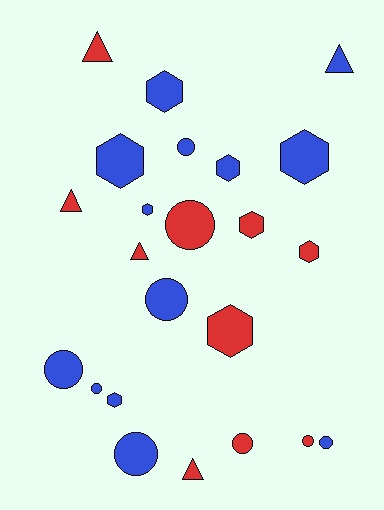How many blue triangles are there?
There is 1 blue triangle.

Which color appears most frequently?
Blue, with 13 objects.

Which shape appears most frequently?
Circle, with 9 objects.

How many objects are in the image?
There are 23 objects.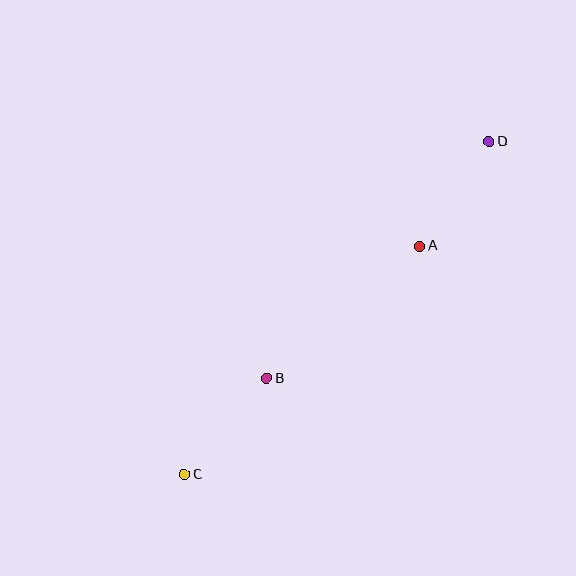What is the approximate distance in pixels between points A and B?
The distance between A and B is approximately 202 pixels.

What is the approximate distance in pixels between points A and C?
The distance between A and C is approximately 328 pixels.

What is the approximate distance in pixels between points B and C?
The distance between B and C is approximately 127 pixels.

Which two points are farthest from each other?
Points C and D are farthest from each other.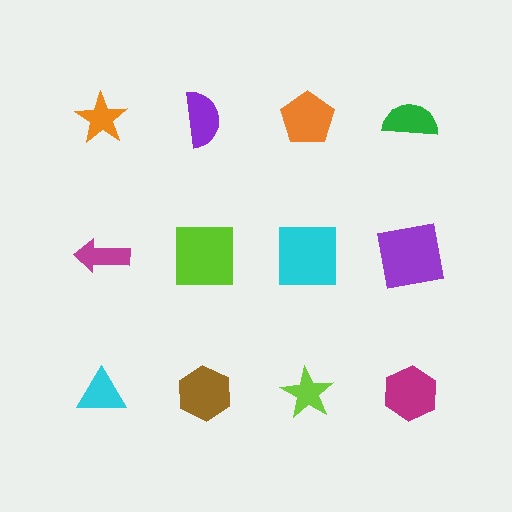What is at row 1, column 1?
An orange star.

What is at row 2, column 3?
A cyan square.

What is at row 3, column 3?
A lime star.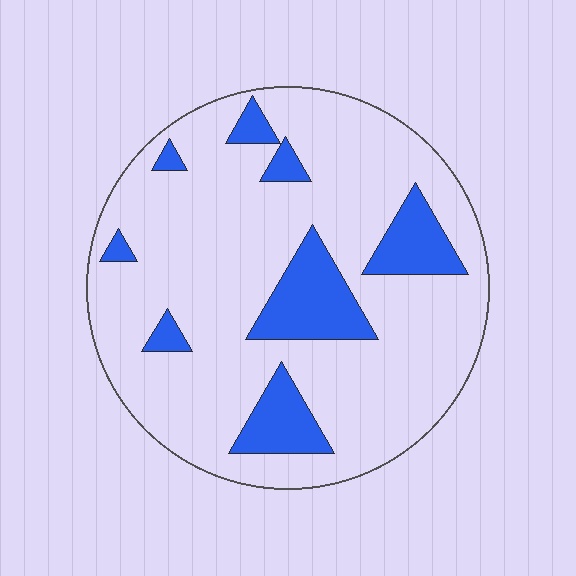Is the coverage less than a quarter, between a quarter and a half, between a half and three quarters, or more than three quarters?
Less than a quarter.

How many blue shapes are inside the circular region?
8.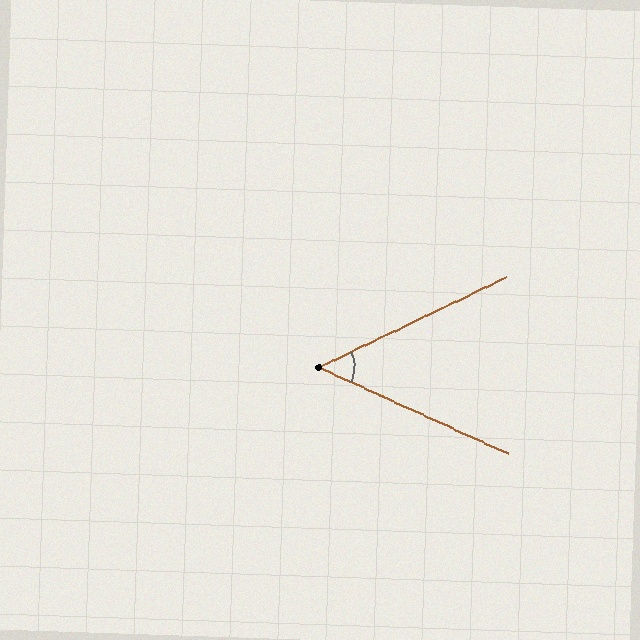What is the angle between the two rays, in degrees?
Approximately 50 degrees.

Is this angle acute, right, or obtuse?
It is acute.